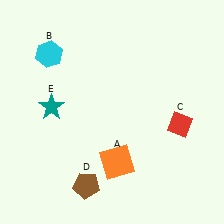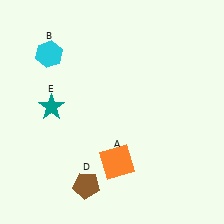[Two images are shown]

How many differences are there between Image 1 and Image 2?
There is 1 difference between the two images.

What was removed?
The red diamond (C) was removed in Image 2.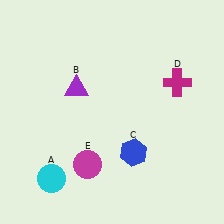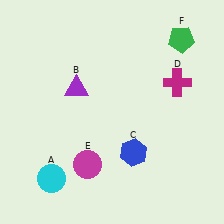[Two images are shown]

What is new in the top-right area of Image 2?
A green pentagon (F) was added in the top-right area of Image 2.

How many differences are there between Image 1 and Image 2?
There is 1 difference between the two images.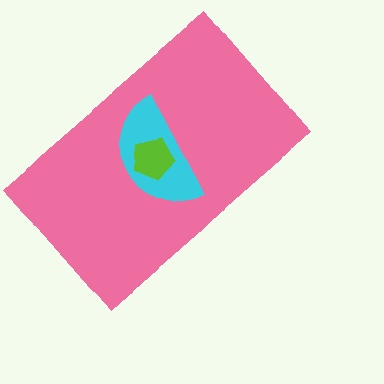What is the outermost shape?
The pink rectangle.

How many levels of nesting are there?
3.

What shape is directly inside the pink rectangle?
The cyan semicircle.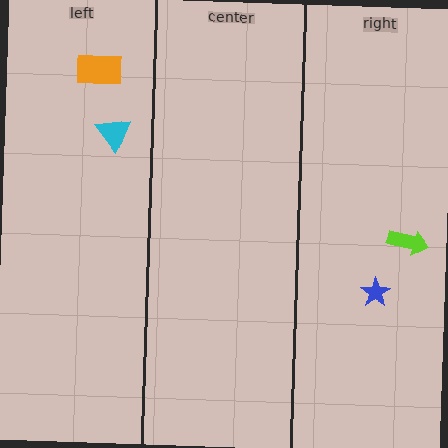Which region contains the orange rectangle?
The left region.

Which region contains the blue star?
The right region.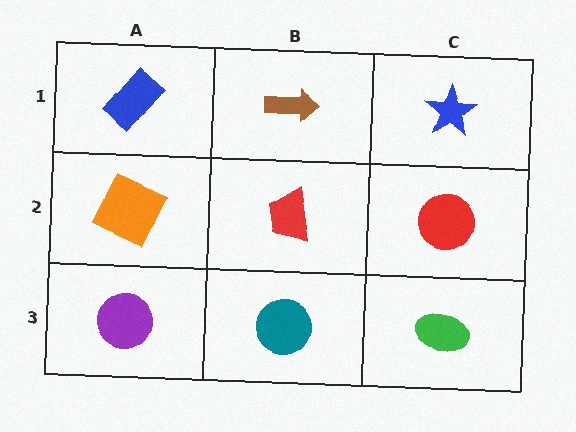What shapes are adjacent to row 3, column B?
A red trapezoid (row 2, column B), a purple circle (row 3, column A), a green ellipse (row 3, column C).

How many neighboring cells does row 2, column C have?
3.